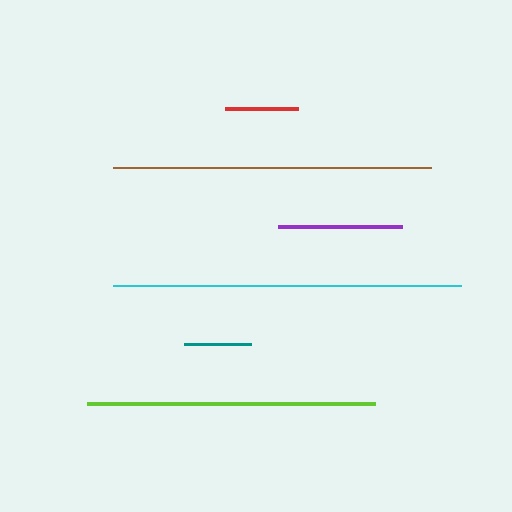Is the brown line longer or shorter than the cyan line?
The cyan line is longer than the brown line.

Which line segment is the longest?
The cyan line is the longest at approximately 349 pixels.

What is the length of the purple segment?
The purple segment is approximately 123 pixels long.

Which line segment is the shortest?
The teal line is the shortest at approximately 67 pixels.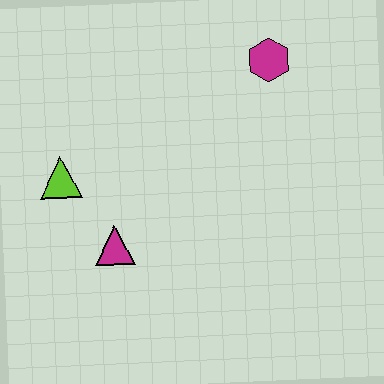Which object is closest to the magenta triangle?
The lime triangle is closest to the magenta triangle.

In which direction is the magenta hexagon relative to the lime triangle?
The magenta hexagon is to the right of the lime triangle.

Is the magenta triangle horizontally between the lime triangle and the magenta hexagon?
Yes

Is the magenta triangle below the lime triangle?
Yes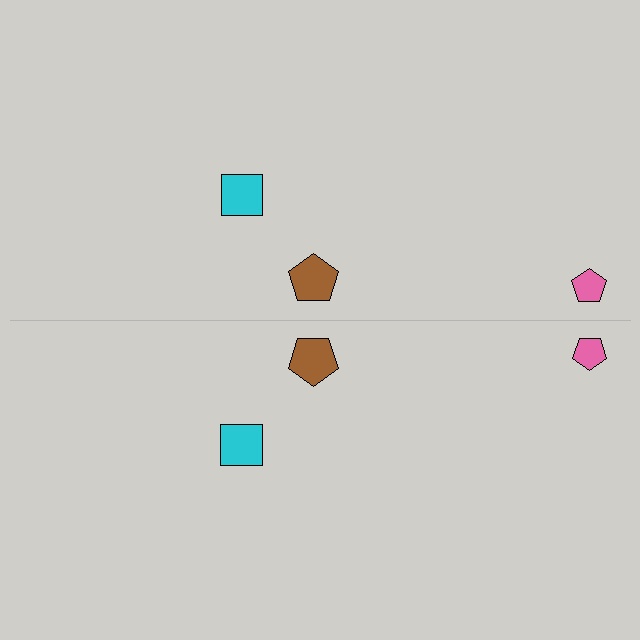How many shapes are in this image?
There are 6 shapes in this image.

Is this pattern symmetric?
Yes, this pattern has bilateral (reflection) symmetry.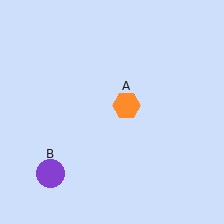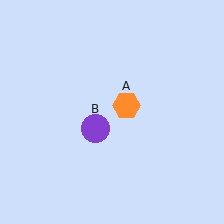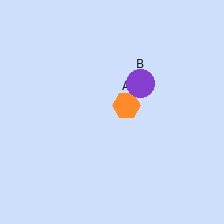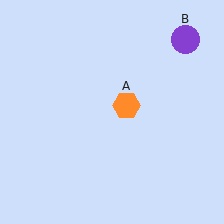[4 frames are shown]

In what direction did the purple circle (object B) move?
The purple circle (object B) moved up and to the right.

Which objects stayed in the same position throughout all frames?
Orange hexagon (object A) remained stationary.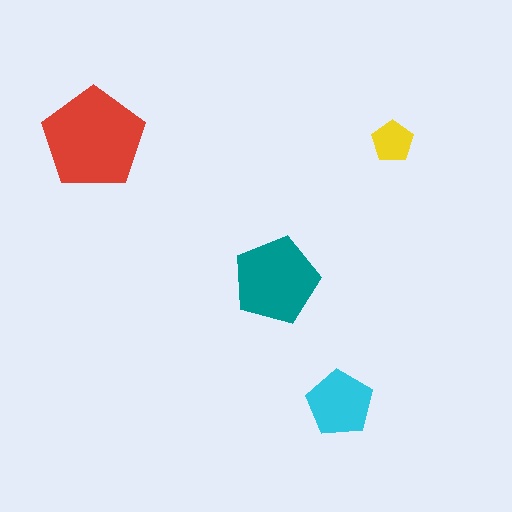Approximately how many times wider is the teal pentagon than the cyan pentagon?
About 1.5 times wider.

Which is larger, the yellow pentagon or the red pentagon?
The red one.